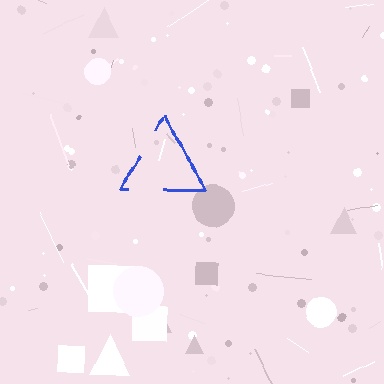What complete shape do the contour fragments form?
The contour fragments form a triangle.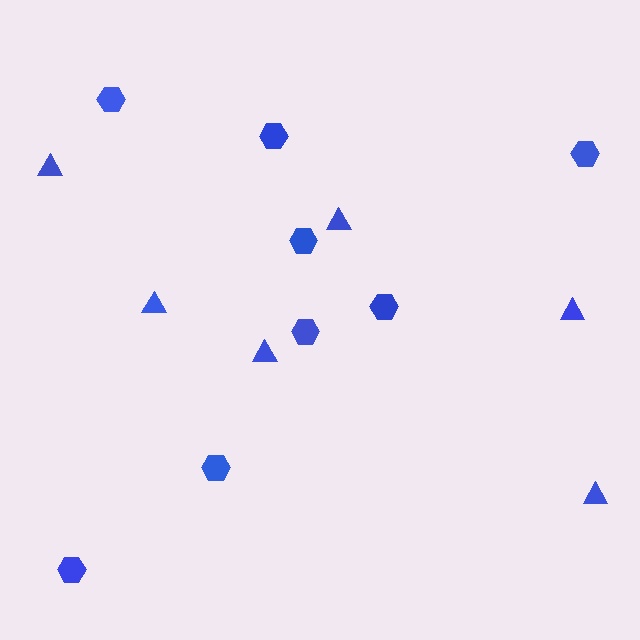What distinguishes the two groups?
There are 2 groups: one group of hexagons (8) and one group of triangles (6).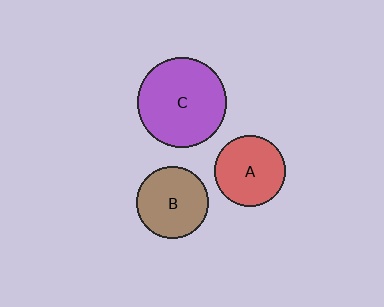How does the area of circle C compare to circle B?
Approximately 1.6 times.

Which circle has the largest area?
Circle C (purple).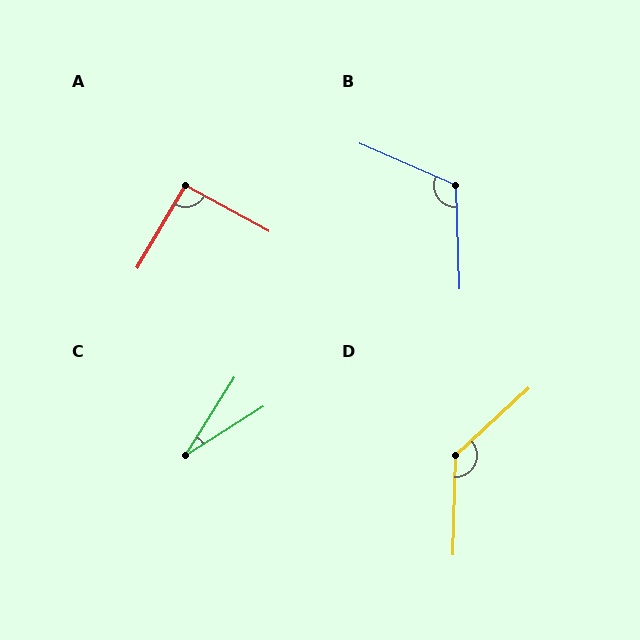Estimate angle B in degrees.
Approximately 115 degrees.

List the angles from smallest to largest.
C (26°), A (92°), B (115°), D (134°).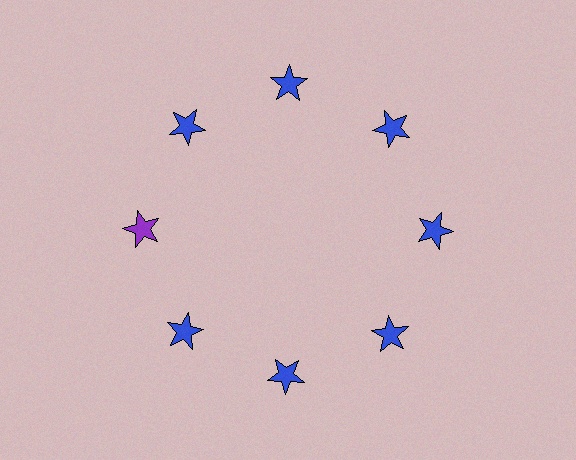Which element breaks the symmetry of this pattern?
The purple star at roughly the 9 o'clock position breaks the symmetry. All other shapes are blue stars.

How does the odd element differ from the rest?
It has a different color: purple instead of blue.